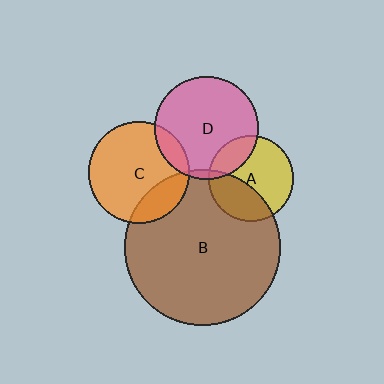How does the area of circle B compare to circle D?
Approximately 2.3 times.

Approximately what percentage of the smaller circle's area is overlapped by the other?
Approximately 20%.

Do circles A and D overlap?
Yes.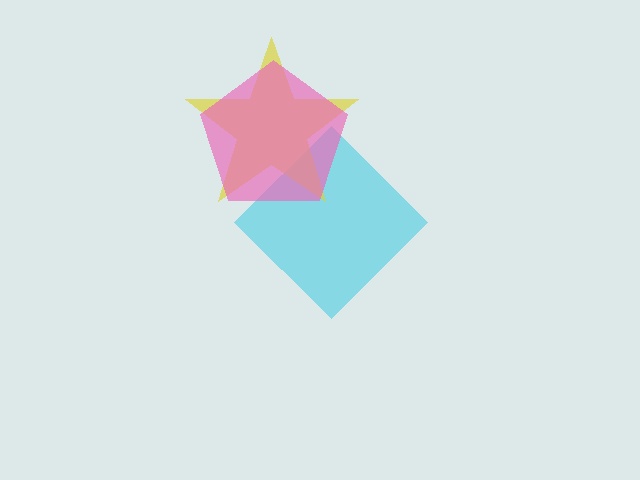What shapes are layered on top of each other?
The layered shapes are: a cyan diamond, a yellow star, a pink pentagon.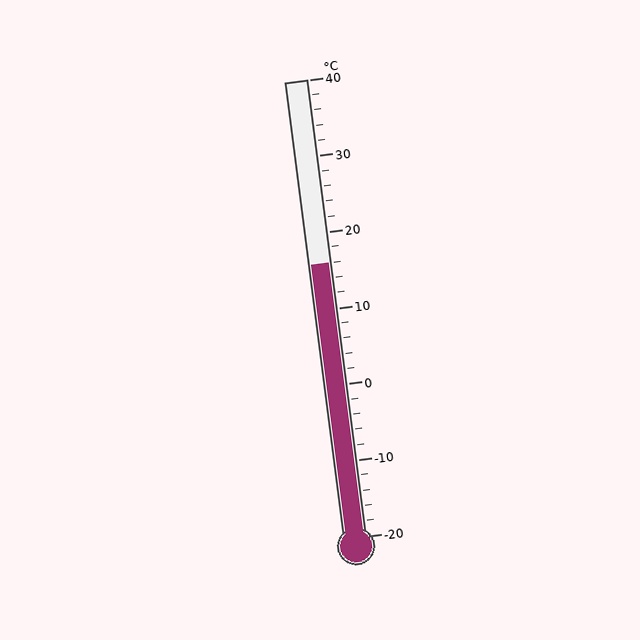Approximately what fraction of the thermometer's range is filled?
The thermometer is filled to approximately 60% of its range.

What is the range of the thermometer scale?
The thermometer scale ranges from -20°C to 40°C.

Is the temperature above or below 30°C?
The temperature is below 30°C.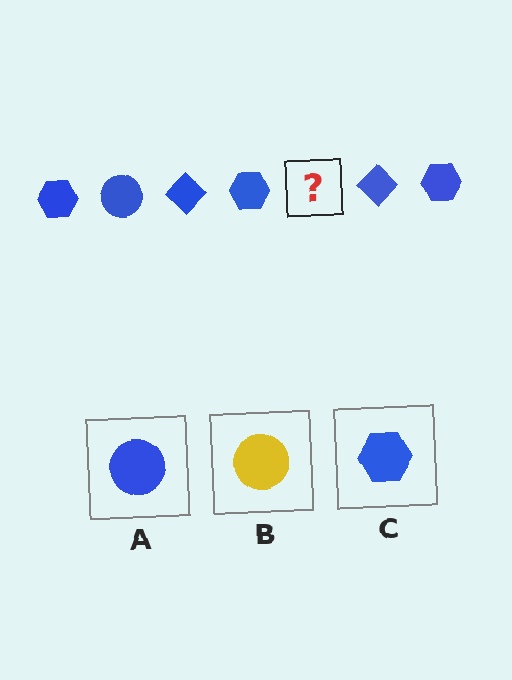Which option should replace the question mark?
Option A.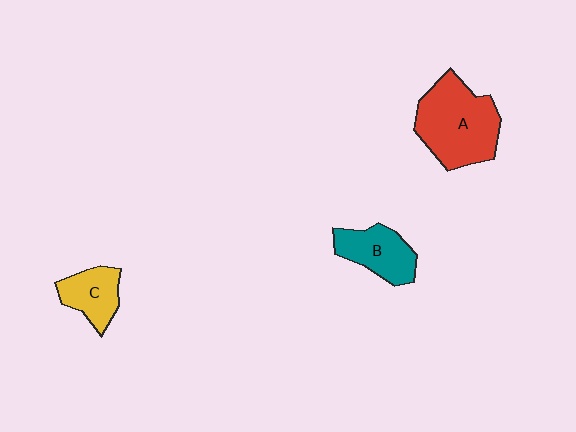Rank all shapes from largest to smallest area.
From largest to smallest: A (red), B (teal), C (yellow).